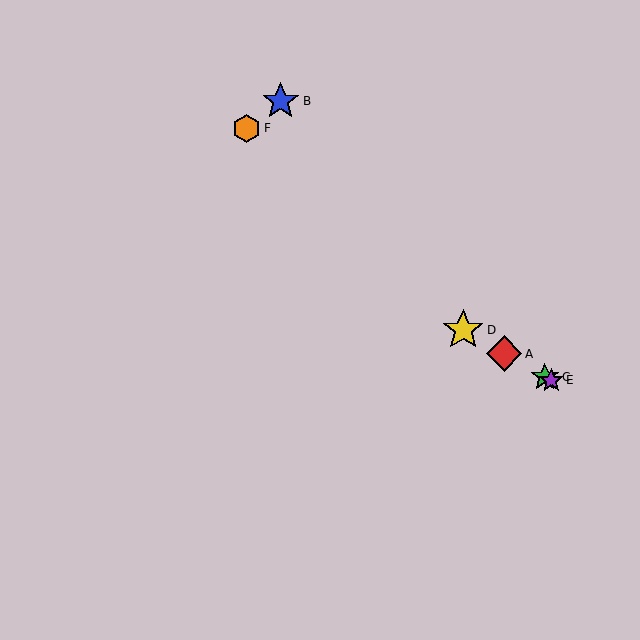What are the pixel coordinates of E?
Object E is at (551, 381).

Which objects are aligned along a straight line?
Objects A, C, D, E are aligned along a straight line.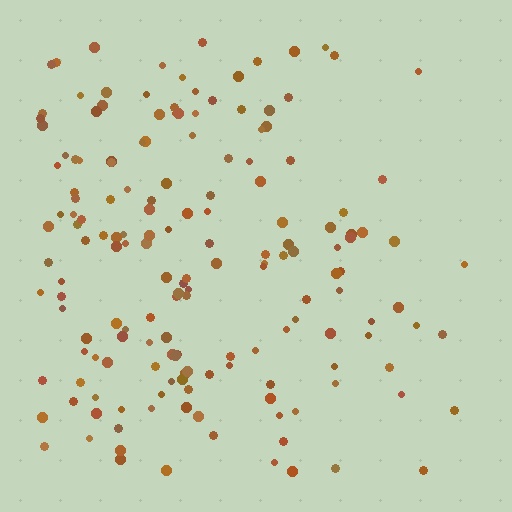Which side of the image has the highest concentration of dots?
The left.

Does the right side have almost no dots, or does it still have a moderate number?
Still a moderate number, just noticeably fewer than the left.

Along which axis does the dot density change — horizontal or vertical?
Horizontal.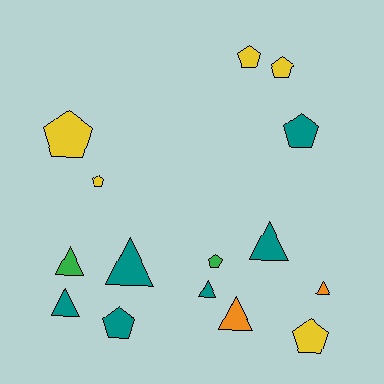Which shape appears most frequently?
Pentagon, with 8 objects.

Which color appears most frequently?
Teal, with 6 objects.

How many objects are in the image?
There are 15 objects.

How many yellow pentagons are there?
There are 5 yellow pentagons.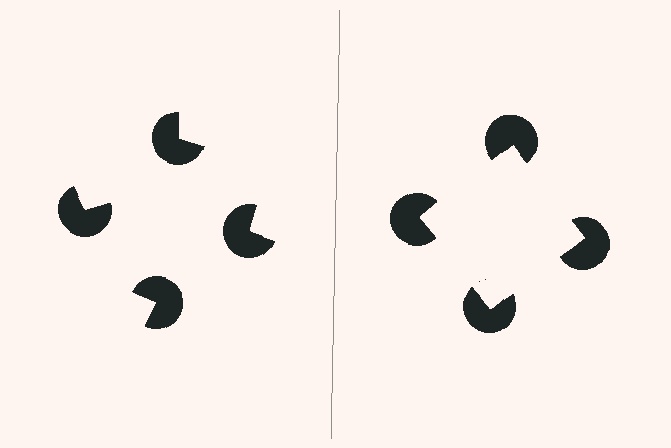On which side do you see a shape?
An illusory square appears on the right side. On the left side the wedge cuts are rotated, so no coherent shape forms.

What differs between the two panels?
The pac-man discs are positioned identically on both sides; only the wedge orientations differ. On the right they align to a square; on the left they are misaligned.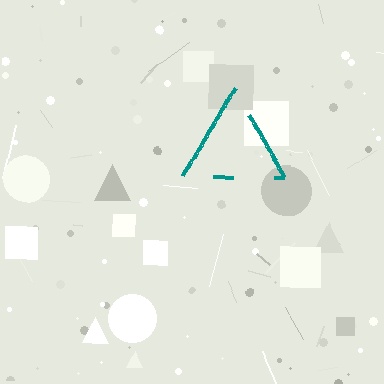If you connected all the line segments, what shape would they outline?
They would outline a triangle.